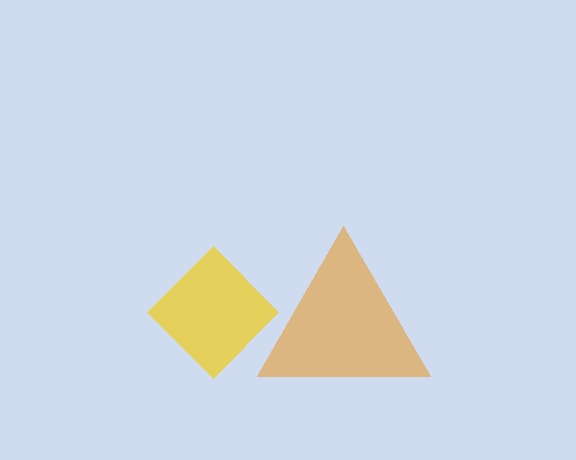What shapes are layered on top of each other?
The layered shapes are: an orange triangle, a yellow diamond.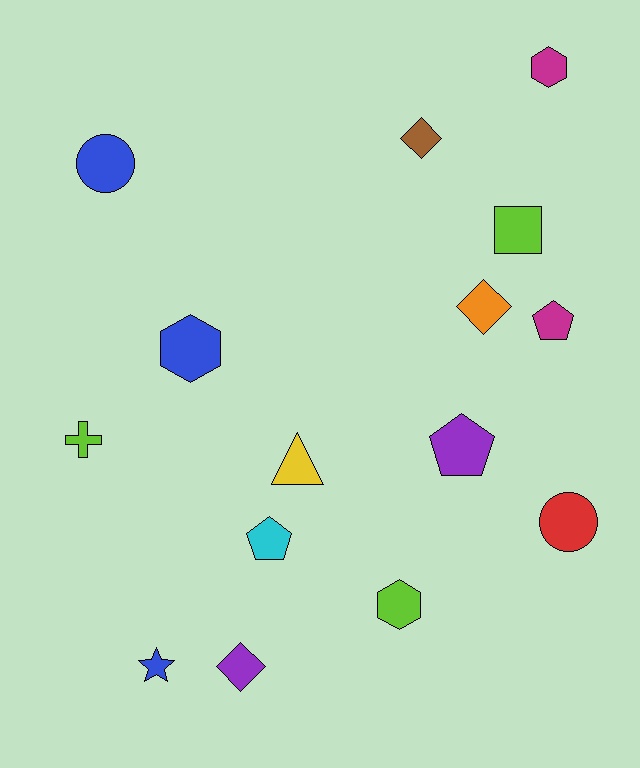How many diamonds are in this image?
There are 3 diamonds.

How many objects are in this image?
There are 15 objects.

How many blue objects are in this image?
There are 3 blue objects.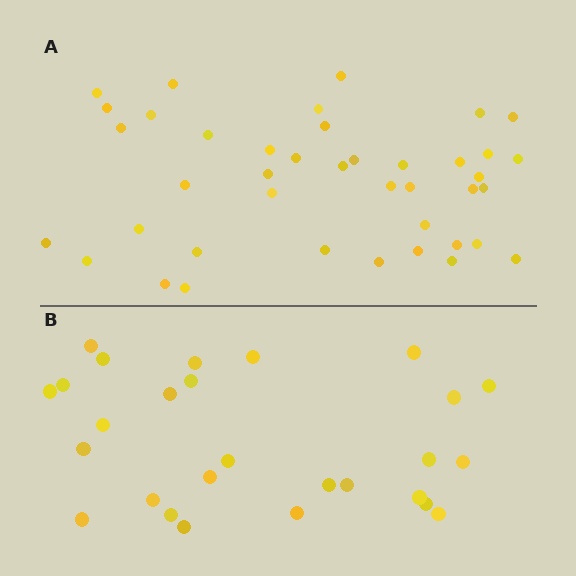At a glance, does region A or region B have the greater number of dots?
Region A (the top region) has more dots.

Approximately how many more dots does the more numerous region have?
Region A has approximately 15 more dots than region B.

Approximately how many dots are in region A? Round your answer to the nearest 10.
About 40 dots. (The exact count is 41, which rounds to 40.)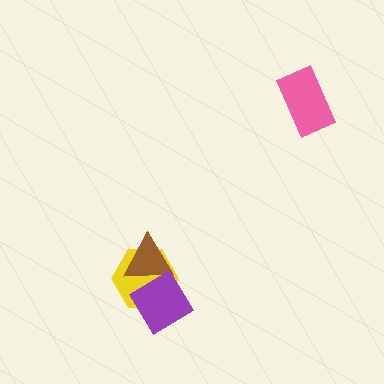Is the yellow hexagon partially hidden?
Yes, it is partially covered by another shape.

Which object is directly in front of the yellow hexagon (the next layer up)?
The brown triangle is directly in front of the yellow hexagon.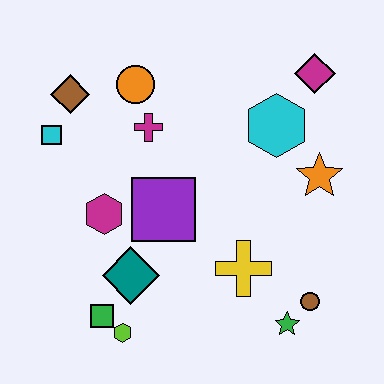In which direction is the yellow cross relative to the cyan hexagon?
The yellow cross is below the cyan hexagon.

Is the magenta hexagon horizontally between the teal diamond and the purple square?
No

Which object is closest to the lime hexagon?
The green square is closest to the lime hexagon.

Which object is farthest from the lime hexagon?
The magenta diamond is farthest from the lime hexagon.